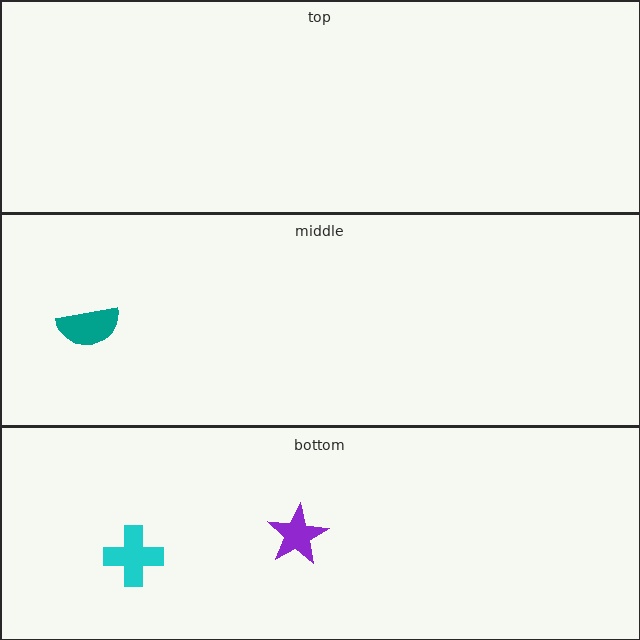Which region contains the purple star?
The bottom region.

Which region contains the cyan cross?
The bottom region.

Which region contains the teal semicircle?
The middle region.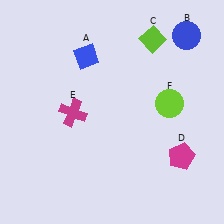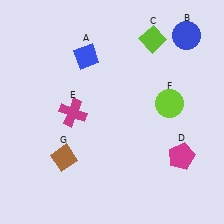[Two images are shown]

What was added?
A brown diamond (G) was added in Image 2.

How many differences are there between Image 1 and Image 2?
There is 1 difference between the two images.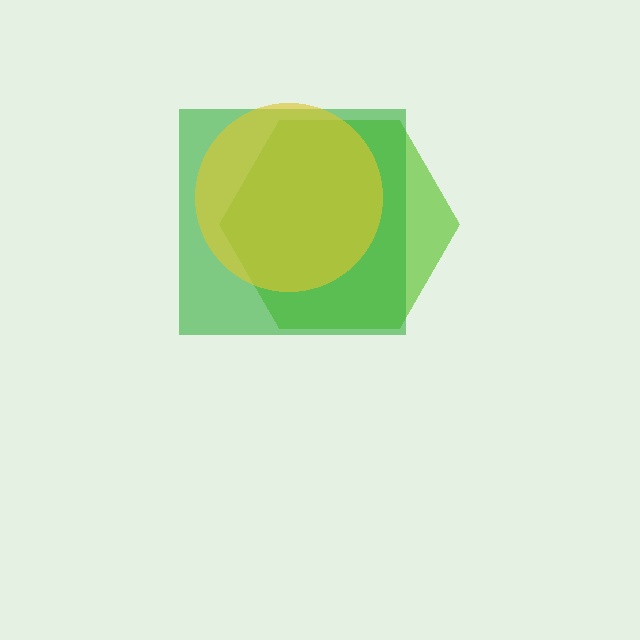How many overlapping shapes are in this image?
There are 3 overlapping shapes in the image.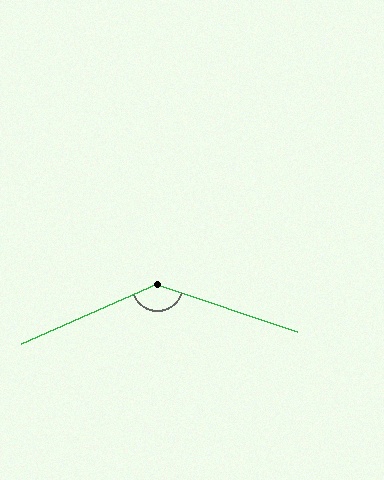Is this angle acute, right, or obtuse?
It is obtuse.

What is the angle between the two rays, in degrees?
Approximately 138 degrees.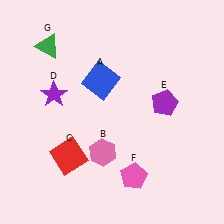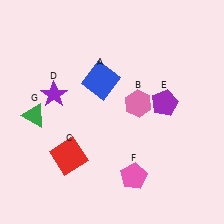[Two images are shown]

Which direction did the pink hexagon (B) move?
The pink hexagon (B) moved up.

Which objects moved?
The objects that moved are: the pink hexagon (B), the green triangle (G).